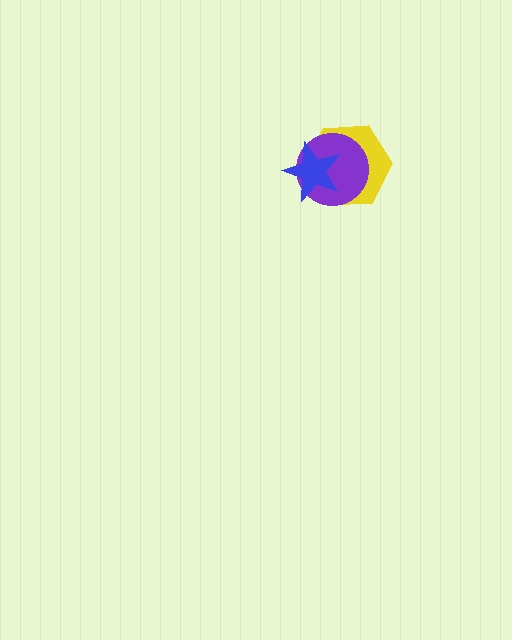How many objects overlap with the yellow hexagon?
2 objects overlap with the yellow hexagon.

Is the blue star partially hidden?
No, no other shape covers it.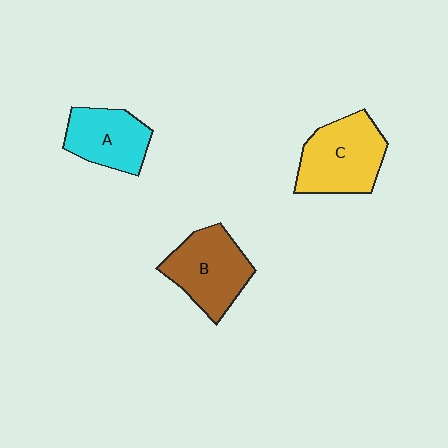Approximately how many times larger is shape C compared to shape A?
Approximately 1.3 times.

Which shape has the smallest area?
Shape A (cyan).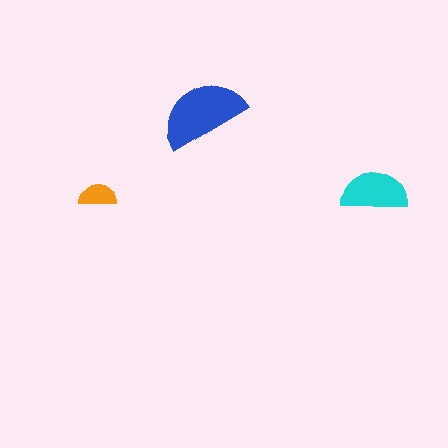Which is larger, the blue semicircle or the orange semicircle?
The blue one.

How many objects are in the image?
There are 3 objects in the image.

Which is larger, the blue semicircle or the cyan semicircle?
The blue one.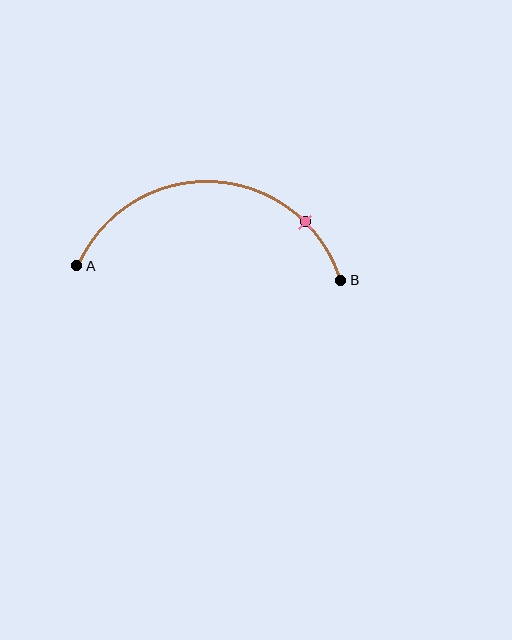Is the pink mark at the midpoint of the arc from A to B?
No. The pink mark lies on the arc but is closer to endpoint B. The arc midpoint would be at the point on the curve equidistant along the arc from both A and B.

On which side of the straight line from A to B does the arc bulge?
The arc bulges above the straight line connecting A and B.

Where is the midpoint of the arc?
The arc midpoint is the point on the curve farthest from the straight line joining A and B. It sits above that line.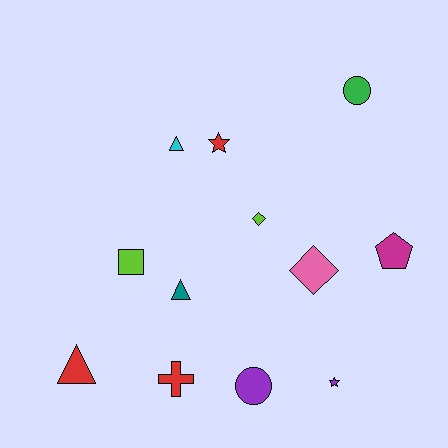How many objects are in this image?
There are 12 objects.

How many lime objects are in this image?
There are 2 lime objects.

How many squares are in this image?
There is 1 square.